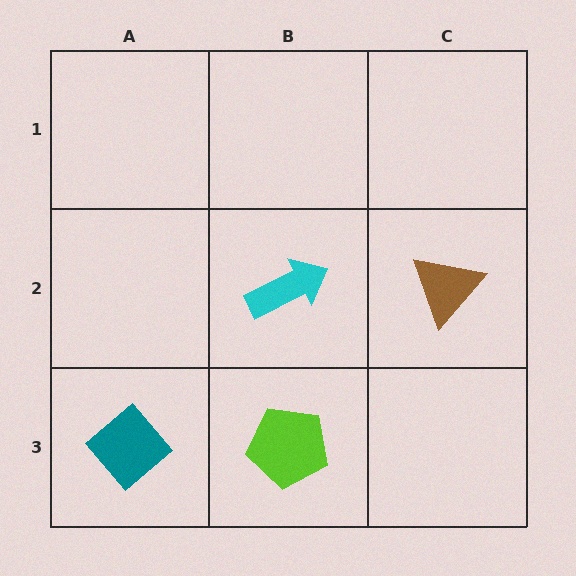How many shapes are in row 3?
2 shapes.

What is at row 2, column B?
A cyan arrow.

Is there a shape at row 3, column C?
No, that cell is empty.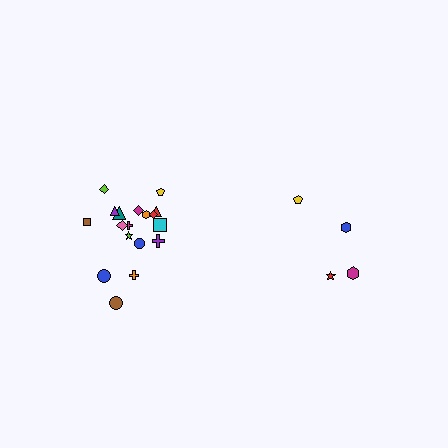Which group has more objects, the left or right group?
The left group.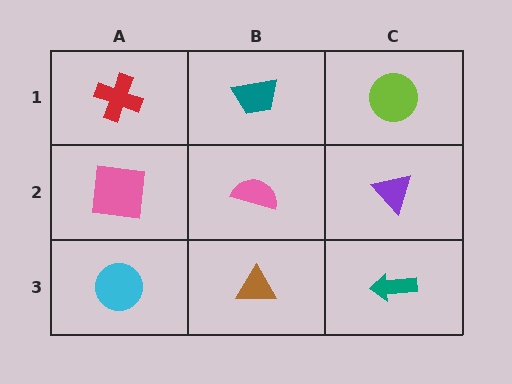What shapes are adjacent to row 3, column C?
A purple triangle (row 2, column C), a brown triangle (row 3, column B).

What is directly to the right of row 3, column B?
A teal arrow.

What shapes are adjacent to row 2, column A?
A red cross (row 1, column A), a cyan circle (row 3, column A), a pink semicircle (row 2, column B).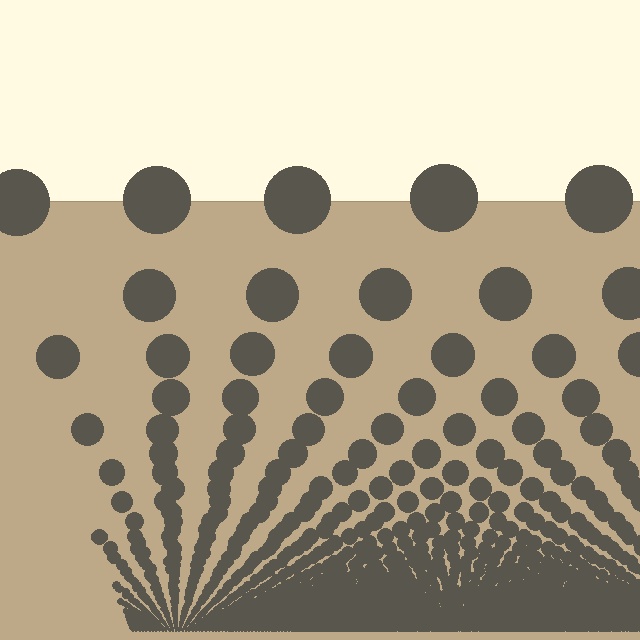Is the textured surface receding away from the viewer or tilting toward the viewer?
The surface appears to tilt toward the viewer. Texture elements get larger and sparser toward the top.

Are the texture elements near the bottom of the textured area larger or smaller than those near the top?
Smaller. The gradient is inverted — elements near the bottom are smaller and denser.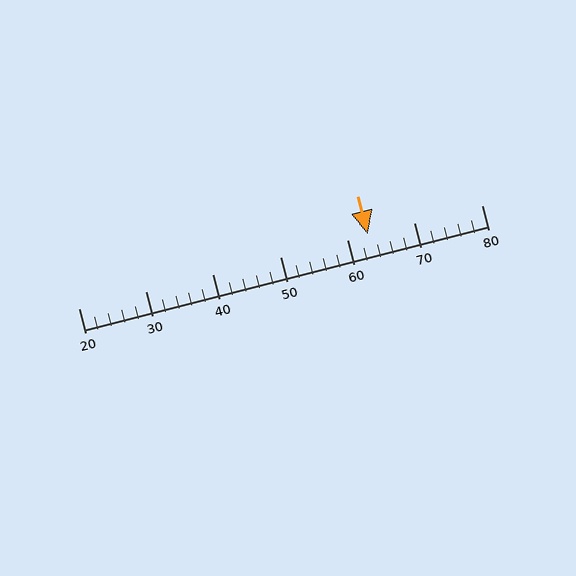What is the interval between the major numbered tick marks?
The major tick marks are spaced 10 units apart.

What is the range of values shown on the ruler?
The ruler shows values from 20 to 80.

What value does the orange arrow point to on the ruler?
The orange arrow points to approximately 63.